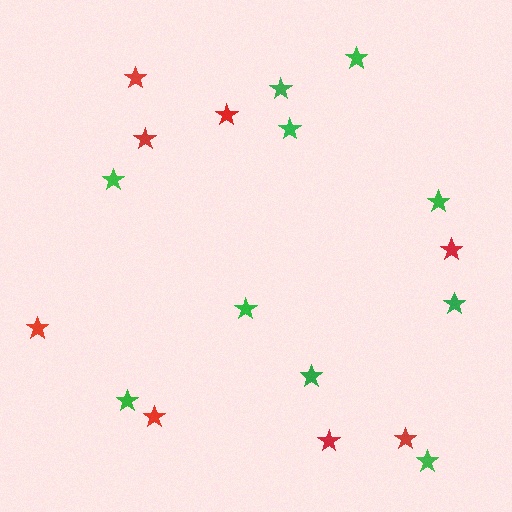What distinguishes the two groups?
There are 2 groups: one group of red stars (8) and one group of green stars (10).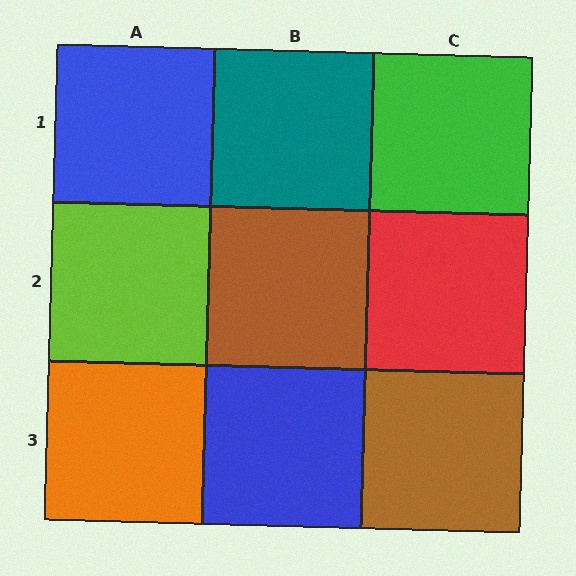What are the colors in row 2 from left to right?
Lime, brown, red.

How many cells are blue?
2 cells are blue.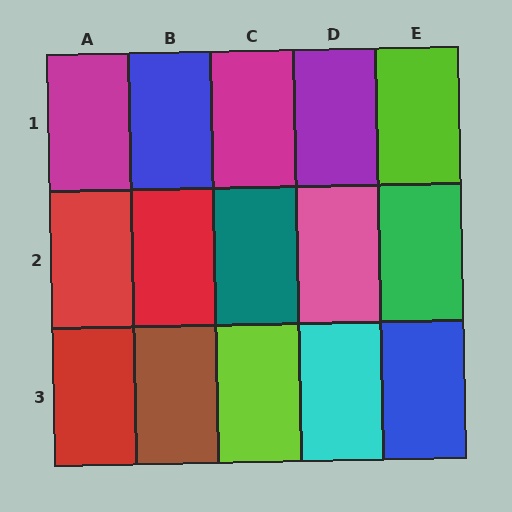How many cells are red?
3 cells are red.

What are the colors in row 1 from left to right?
Magenta, blue, magenta, purple, lime.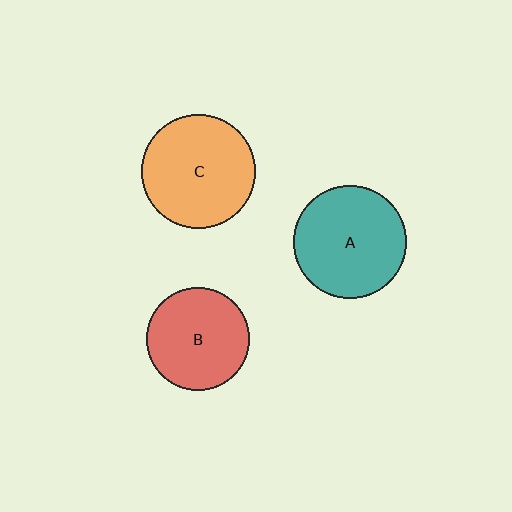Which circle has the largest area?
Circle C (orange).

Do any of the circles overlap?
No, none of the circles overlap.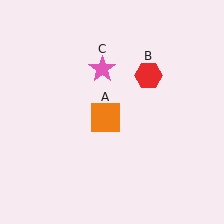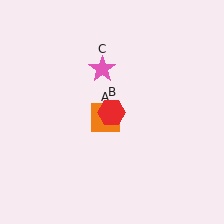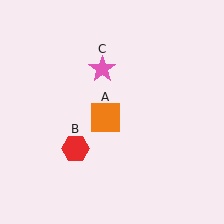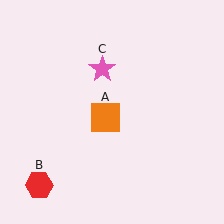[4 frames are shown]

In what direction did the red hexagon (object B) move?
The red hexagon (object B) moved down and to the left.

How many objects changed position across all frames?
1 object changed position: red hexagon (object B).